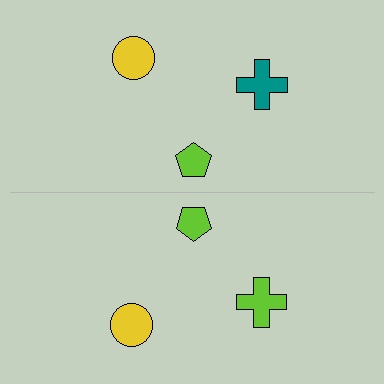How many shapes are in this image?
There are 6 shapes in this image.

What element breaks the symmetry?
The lime cross on the bottom side breaks the symmetry — its mirror counterpart is teal.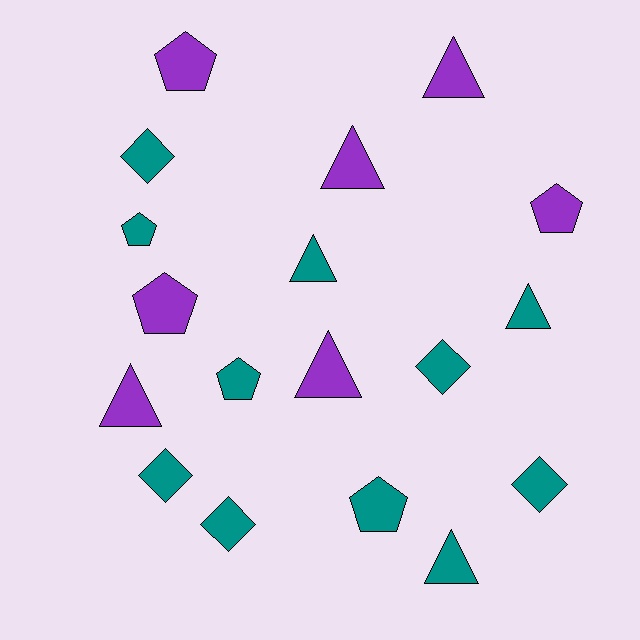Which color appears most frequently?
Teal, with 11 objects.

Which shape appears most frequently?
Triangle, with 7 objects.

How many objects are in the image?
There are 18 objects.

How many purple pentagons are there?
There are 3 purple pentagons.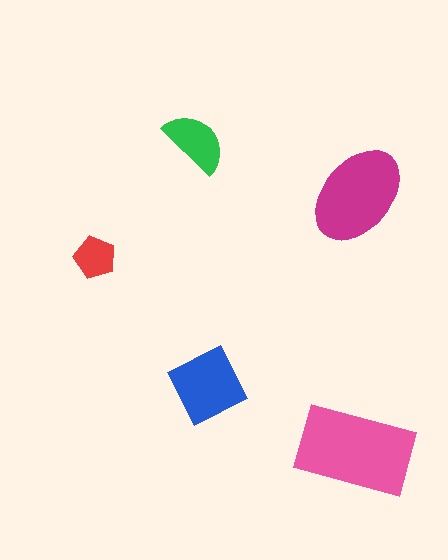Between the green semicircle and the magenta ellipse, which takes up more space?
The magenta ellipse.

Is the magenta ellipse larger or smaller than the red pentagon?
Larger.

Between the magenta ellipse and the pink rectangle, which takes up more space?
The pink rectangle.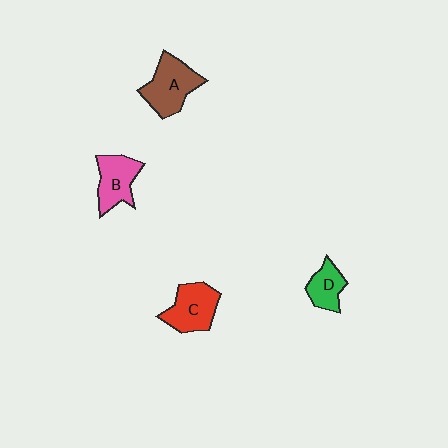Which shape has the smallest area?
Shape D (green).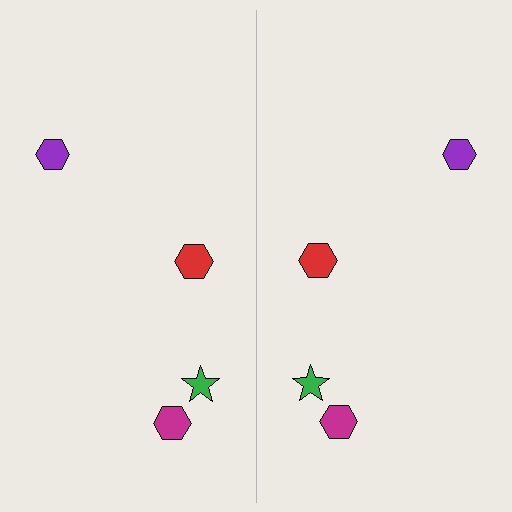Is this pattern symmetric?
Yes, this pattern has bilateral (reflection) symmetry.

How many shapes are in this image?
There are 8 shapes in this image.